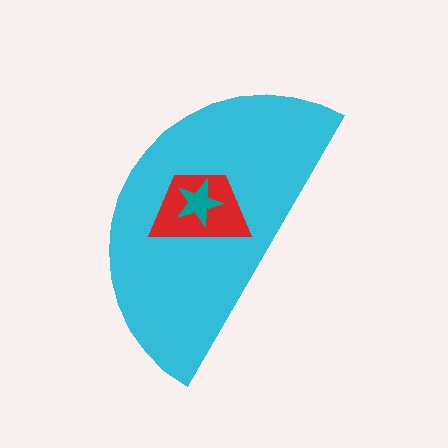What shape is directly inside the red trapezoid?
The teal star.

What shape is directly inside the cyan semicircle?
The red trapezoid.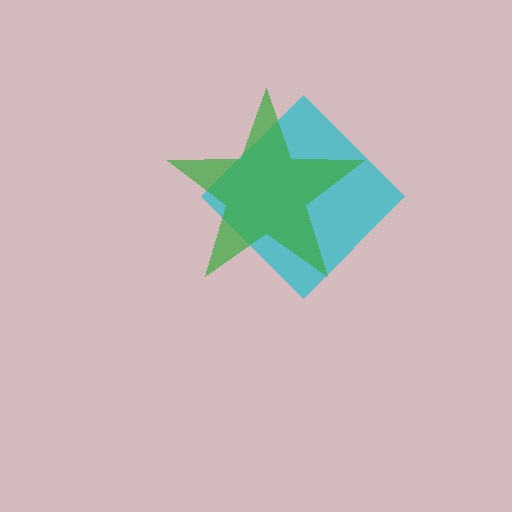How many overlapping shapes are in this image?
There are 2 overlapping shapes in the image.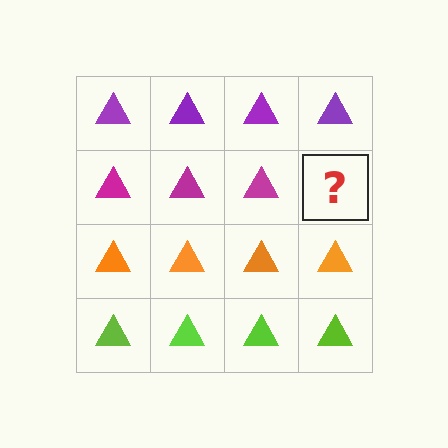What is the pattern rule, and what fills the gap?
The rule is that each row has a consistent color. The gap should be filled with a magenta triangle.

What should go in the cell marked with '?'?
The missing cell should contain a magenta triangle.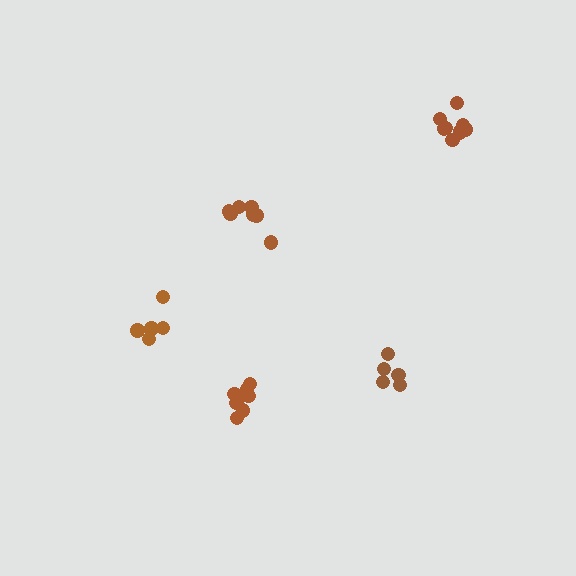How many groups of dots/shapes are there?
There are 5 groups.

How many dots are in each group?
Group 1: 7 dots, Group 2: 7 dots, Group 3: 5 dots, Group 4: 5 dots, Group 5: 9 dots (33 total).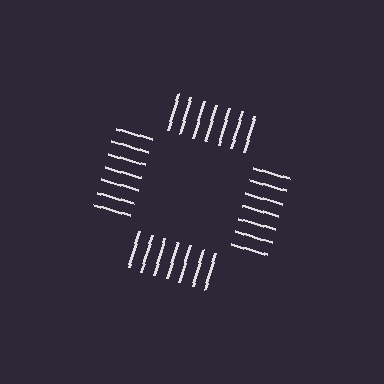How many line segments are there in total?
28 — 7 along each of the 4 edges.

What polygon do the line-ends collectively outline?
An illusory square — the line segments terminate on its edges but no continuous stroke is drawn.